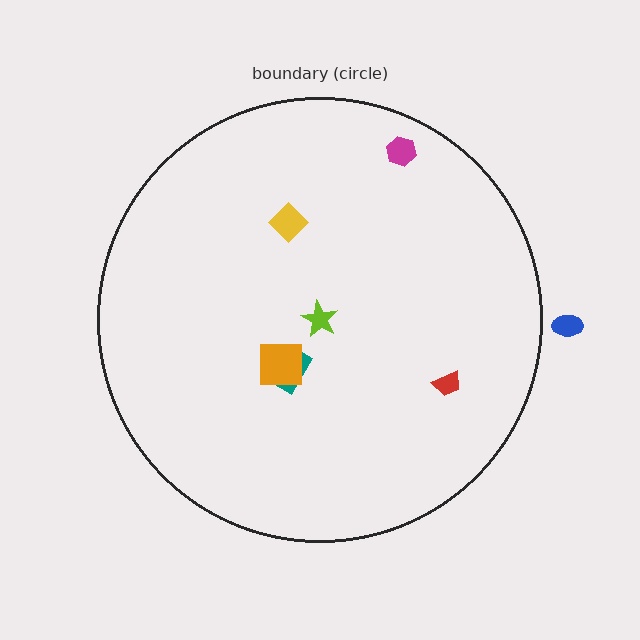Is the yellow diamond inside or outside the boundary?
Inside.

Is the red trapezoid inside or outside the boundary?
Inside.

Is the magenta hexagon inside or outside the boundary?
Inside.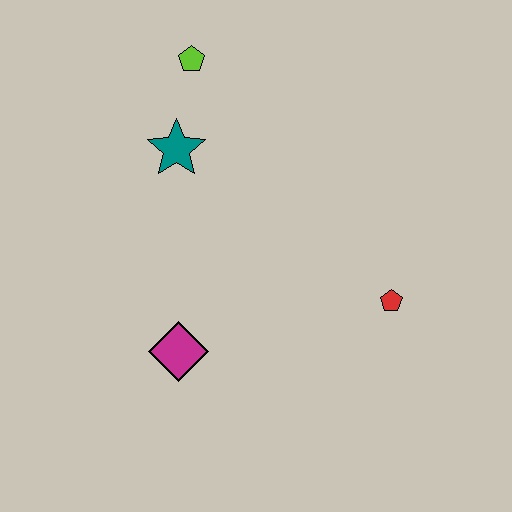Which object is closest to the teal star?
The lime pentagon is closest to the teal star.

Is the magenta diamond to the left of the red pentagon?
Yes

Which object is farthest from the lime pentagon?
The red pentagon is farthest from the lime pentagon.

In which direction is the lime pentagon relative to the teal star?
The lime pentagon is above the teal star.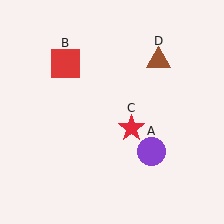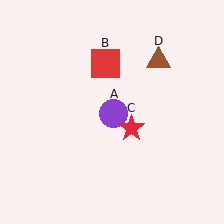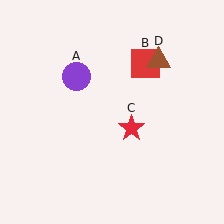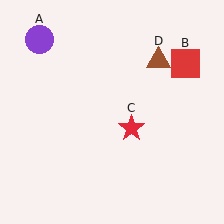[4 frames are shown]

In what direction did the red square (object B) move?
The red square (object B) moved right.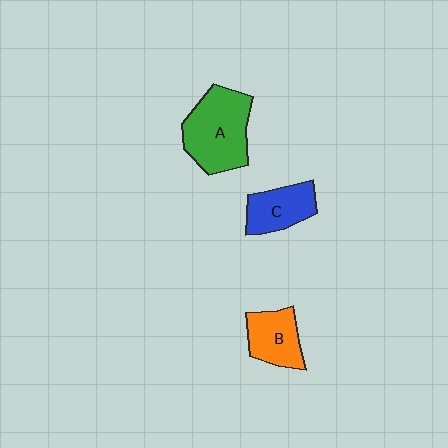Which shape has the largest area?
Shape A (green).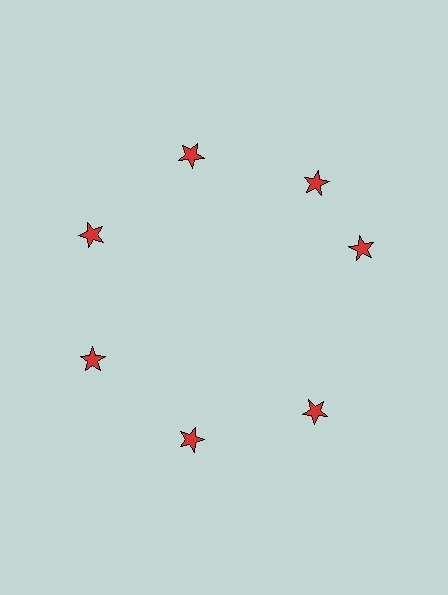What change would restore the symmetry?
The symmetry would be restored by rotating it back into even spacing with its neighbors so that all 7 stars sit at equal angles and equal distance from the center.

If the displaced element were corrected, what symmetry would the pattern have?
It would have 7-fold rotational symmetry — the pattern would map onto itself every 51 degrees.